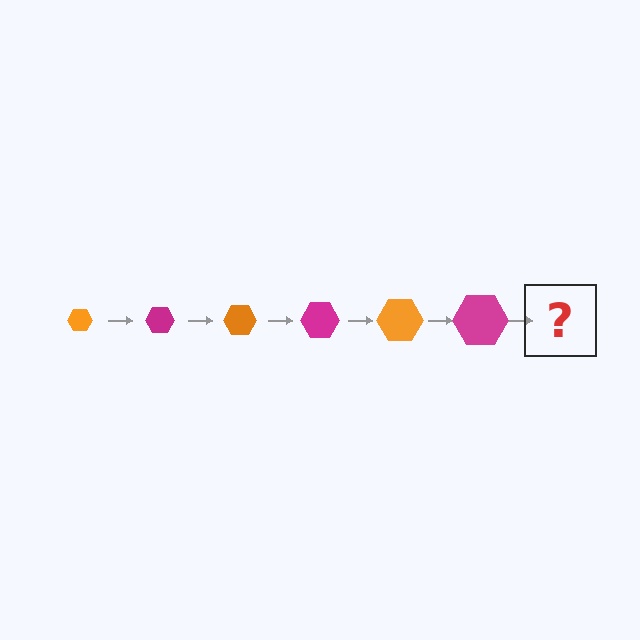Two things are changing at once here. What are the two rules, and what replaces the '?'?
The two rules are that the hexagon grows larger each step and the color cycles through orange and magenta. The '?' should be an orange hexagon, larger than the previous one.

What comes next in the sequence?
The next element should be an orange hexagon, larger than the previous one.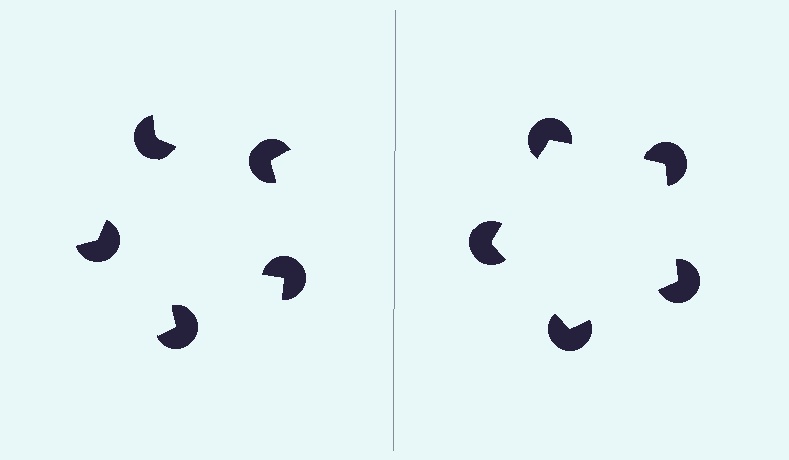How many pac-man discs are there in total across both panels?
10 — 5 on each side.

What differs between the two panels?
The pac-man discs are positioned identically on both sides; only the wedge orientations differ. On the right they align to a pentagon; on the left they are misaligned.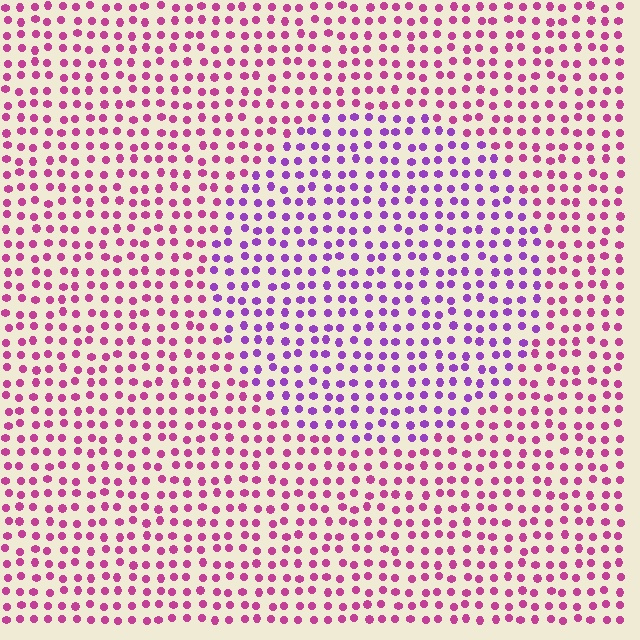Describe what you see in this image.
The image is filled with small magenta elements in a uniform arrangement. A circle-shaped region is visible where the elements are tinted to a slightly different hue, forming a subtle color boundary.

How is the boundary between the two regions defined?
The boundary is defined purely by a slight shift in hue (about 40 degrees). Spacing, size, and orientation are identical on both sides.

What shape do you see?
I see a circle.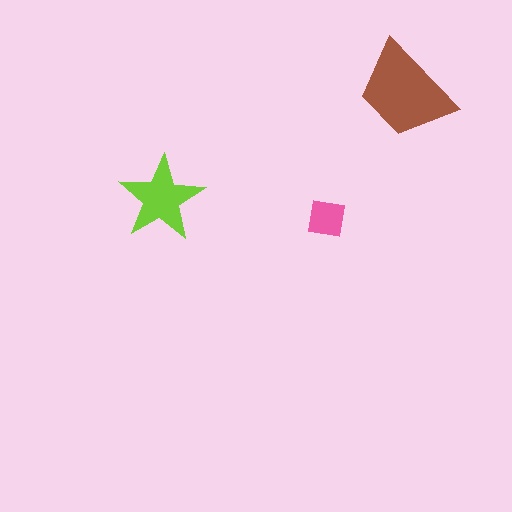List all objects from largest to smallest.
The brown trapezoid, the lime star, the pink square.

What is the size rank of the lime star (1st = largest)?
2nd.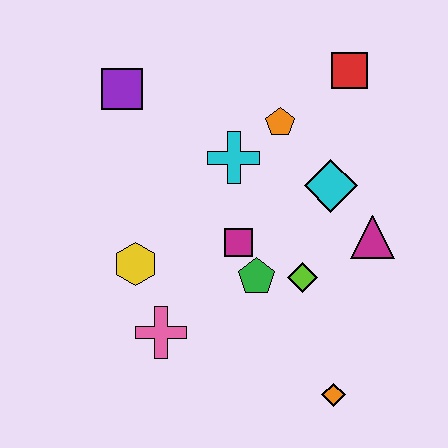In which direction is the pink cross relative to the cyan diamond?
The pink cross is to the left of the cyan diamond.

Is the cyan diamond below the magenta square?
No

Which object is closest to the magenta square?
The green pentagon is closest to the magenta square.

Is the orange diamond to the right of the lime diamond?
Yes